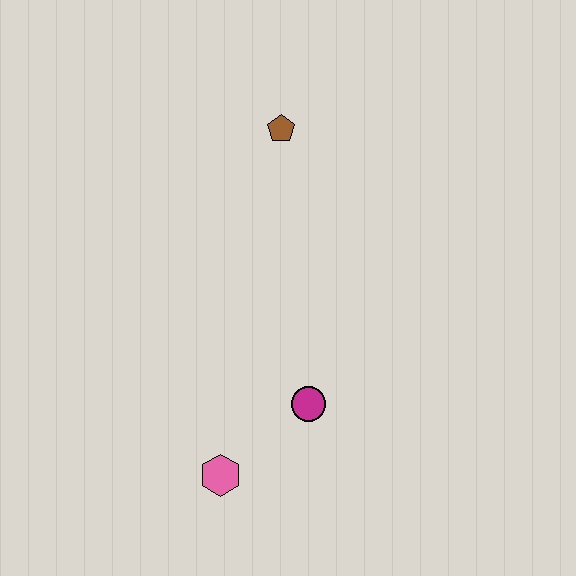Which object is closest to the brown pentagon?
The magenta circle is closest to the brown pentagon.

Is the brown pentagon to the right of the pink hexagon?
Yes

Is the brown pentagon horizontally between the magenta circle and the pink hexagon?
Yes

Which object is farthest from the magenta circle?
The brown pentagon is farthest from the magenta circle.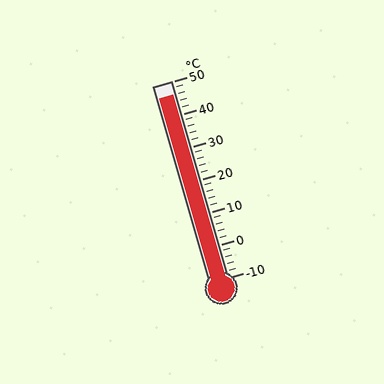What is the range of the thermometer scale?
The thermometer scale ranges from -10°C to 50°C.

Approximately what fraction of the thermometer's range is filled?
The thermometer is filled to approximately 95% of its range.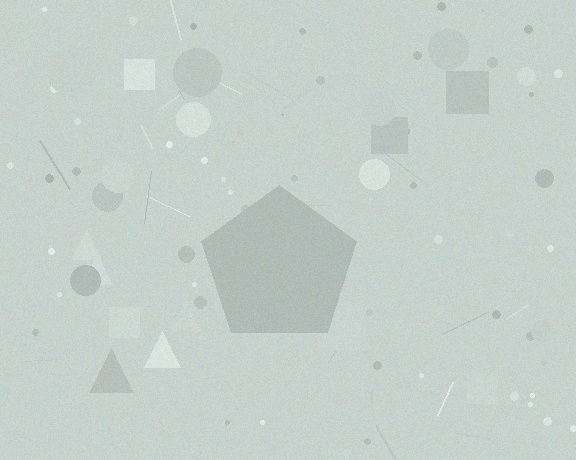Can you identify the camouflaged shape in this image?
The camouflaged shape is a pentagon.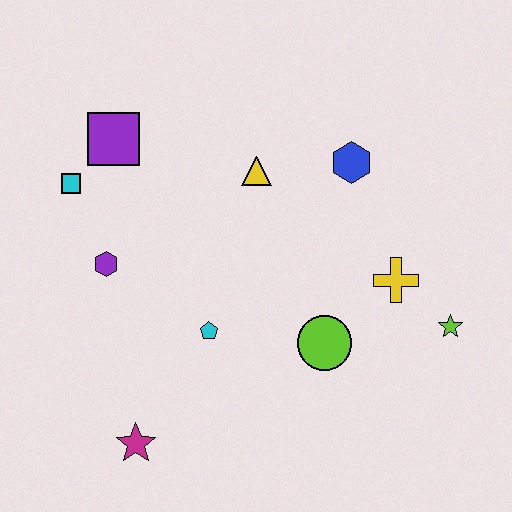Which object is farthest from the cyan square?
The lime star is farthest from the cyan square.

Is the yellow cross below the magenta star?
No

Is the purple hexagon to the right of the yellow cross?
No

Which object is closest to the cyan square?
The purple square is closest to the cyan square.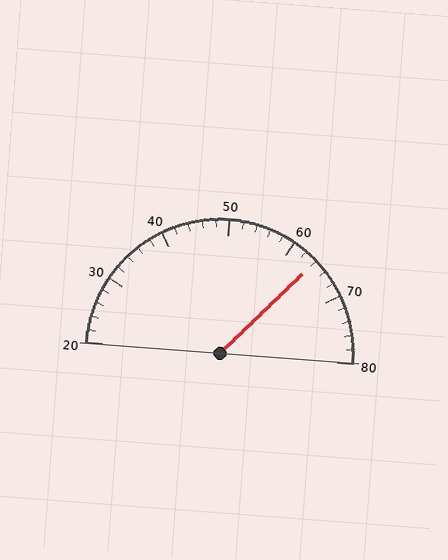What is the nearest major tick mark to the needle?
The nearest major tick mark is 60.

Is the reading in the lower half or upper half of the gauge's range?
The reading is in the upper half of the range (20 to 80).